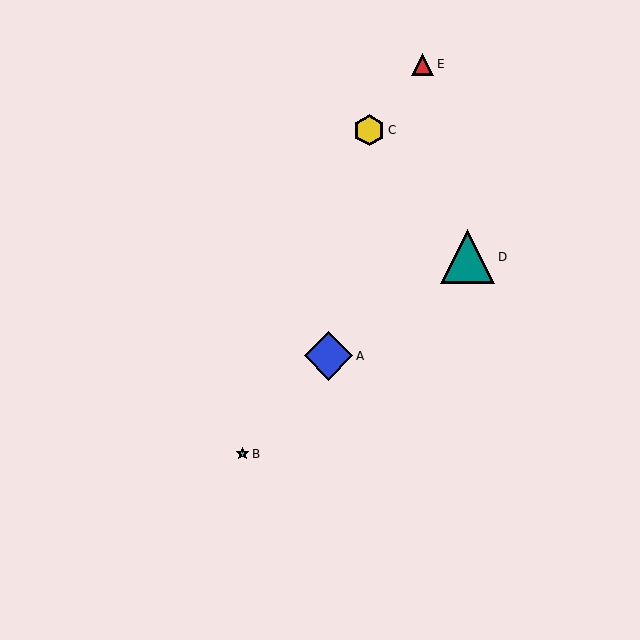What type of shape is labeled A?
Shape A is a blue diamond.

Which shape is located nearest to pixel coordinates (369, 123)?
The yellow hexagon (labeled C) at (369, 130) is nearest to that location.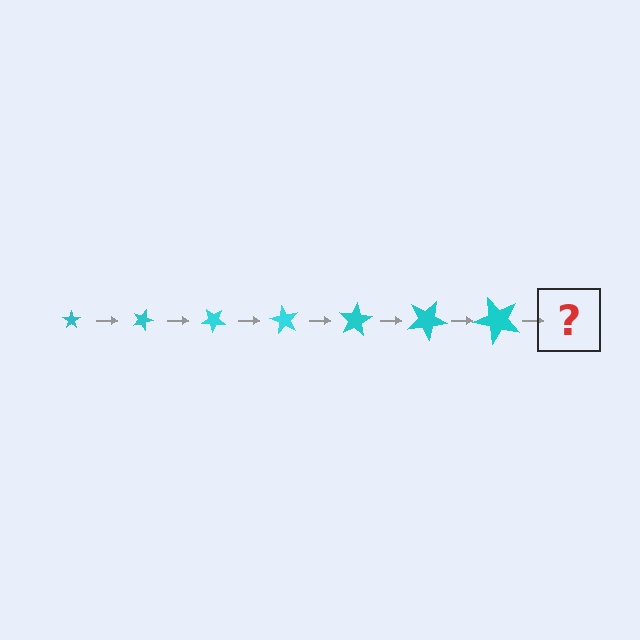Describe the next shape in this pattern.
It should be a star, larger than the previous one and rotated 140 degrees from the start.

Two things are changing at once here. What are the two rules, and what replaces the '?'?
The two rules are that the star grows larger each step and it rotates 20 degrees each step. The '?' should be a star, larger than the previous one and rotated 140 degrees from the start.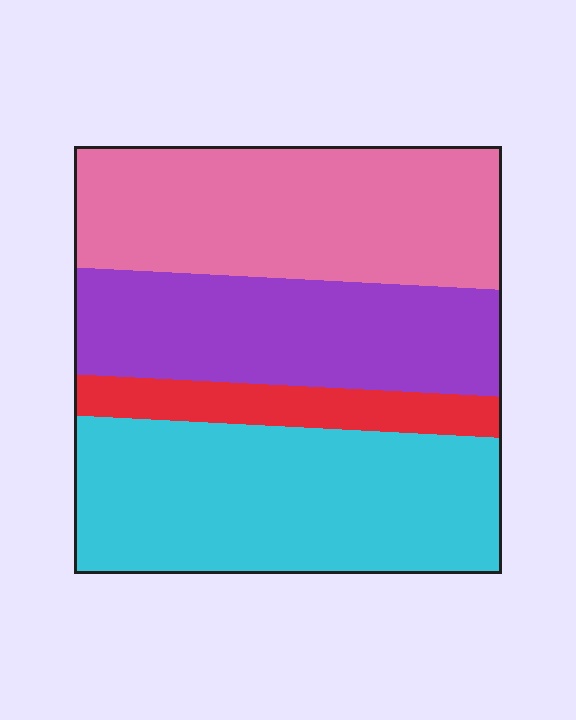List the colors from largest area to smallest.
From largest to smallest: cyan, pink, purple, red.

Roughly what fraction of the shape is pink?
Pink covers roughly 30% of the shape.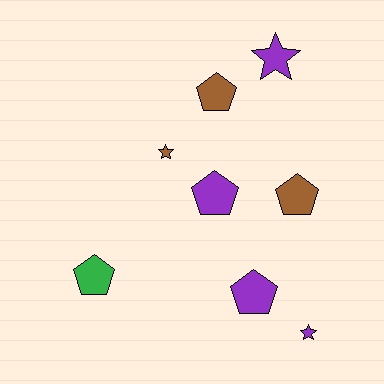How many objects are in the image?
There are 8 objects.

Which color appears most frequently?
Purple, with 4 objects.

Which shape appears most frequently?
Pentagon, with 5 objects.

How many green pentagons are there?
There is 1 green pentagon.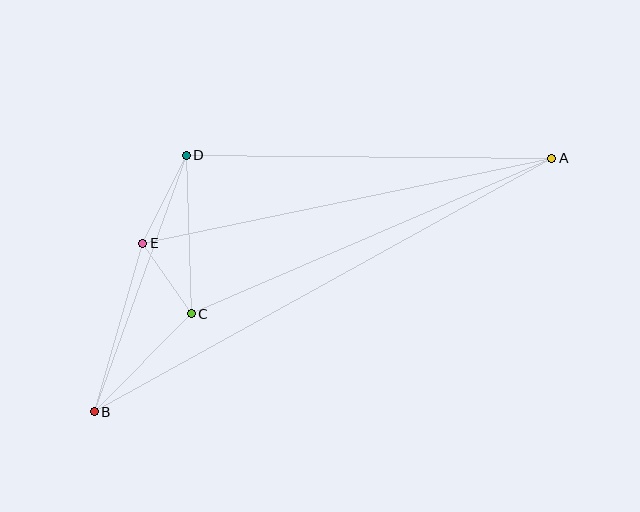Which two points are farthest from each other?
Points A and B are farthest from each other.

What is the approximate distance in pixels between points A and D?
The distance between A and D is approximately 366 pixels.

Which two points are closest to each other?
Points C and E are closest to each other.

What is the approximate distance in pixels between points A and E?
The distance between A and E is approximately 418 pixels.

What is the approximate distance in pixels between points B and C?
The distance between B and C is approximately 138 pixels.